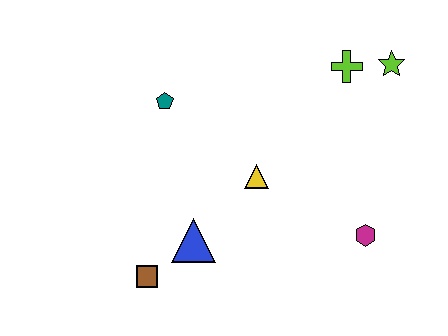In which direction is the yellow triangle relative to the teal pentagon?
The yellow triangle is to the right of the teal pentagon.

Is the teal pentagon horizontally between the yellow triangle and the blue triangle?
No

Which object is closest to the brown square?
The blue triangle is closest to the brown square.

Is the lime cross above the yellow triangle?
Yes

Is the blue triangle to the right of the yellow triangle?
No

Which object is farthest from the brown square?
The lime star is farthest from the brown square.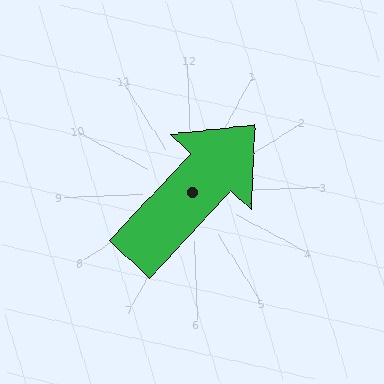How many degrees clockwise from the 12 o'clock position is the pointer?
Approximately 45 degrees.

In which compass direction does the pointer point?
Northeast.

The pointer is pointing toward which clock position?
Roughly 2 o'clock.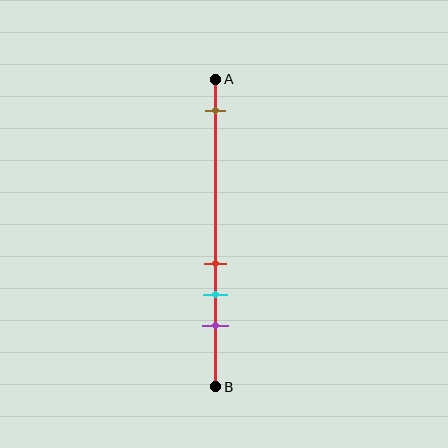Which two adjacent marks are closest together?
The red and cyan marks are the closest adjacent pair.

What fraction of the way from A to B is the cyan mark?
The cyan mark is approximately 70% (0.7) of the way from A to B.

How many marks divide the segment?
There are 4 marks dividing the segment.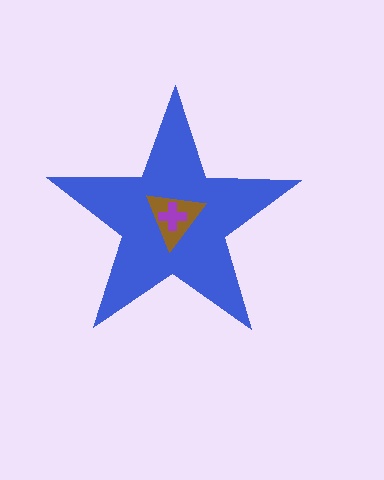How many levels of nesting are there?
3.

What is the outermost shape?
The blue star.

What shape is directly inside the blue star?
The brown triangle.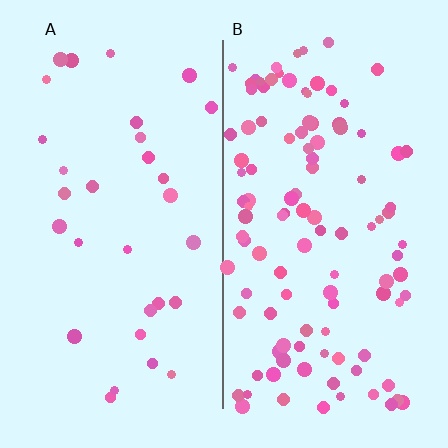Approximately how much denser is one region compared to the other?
Approximately 3.5× — region B over region A.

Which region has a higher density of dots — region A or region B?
B (the right).